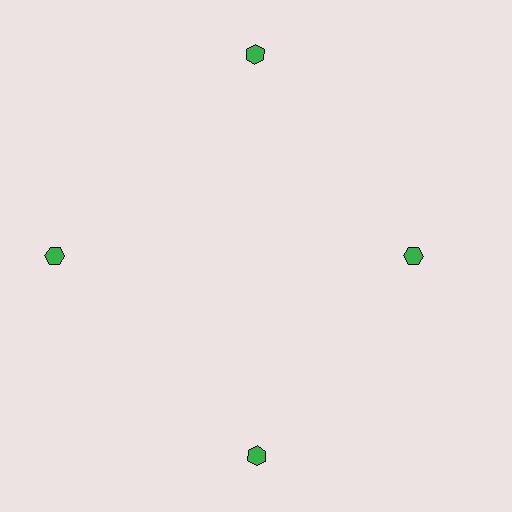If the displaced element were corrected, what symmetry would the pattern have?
It would have 4-fold rotational symmetry — the pattern would map onto itself every 90 degrees.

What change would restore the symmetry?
The symmetry would be restored by moving it outward, back onto the ring so that all 4 hexagons sit at equal angles and equal distance from the center.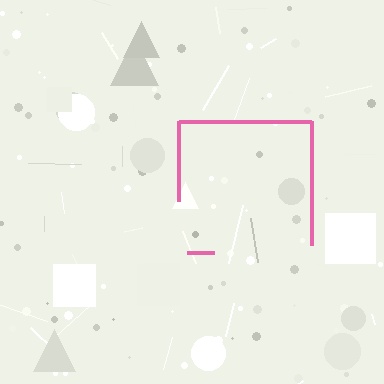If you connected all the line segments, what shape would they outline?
They would outline a square.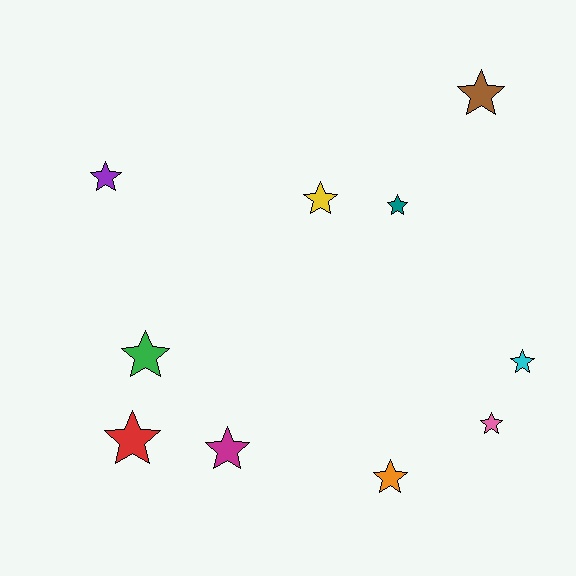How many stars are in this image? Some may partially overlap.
There are 10 stars.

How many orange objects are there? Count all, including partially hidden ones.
There is 1 orange object.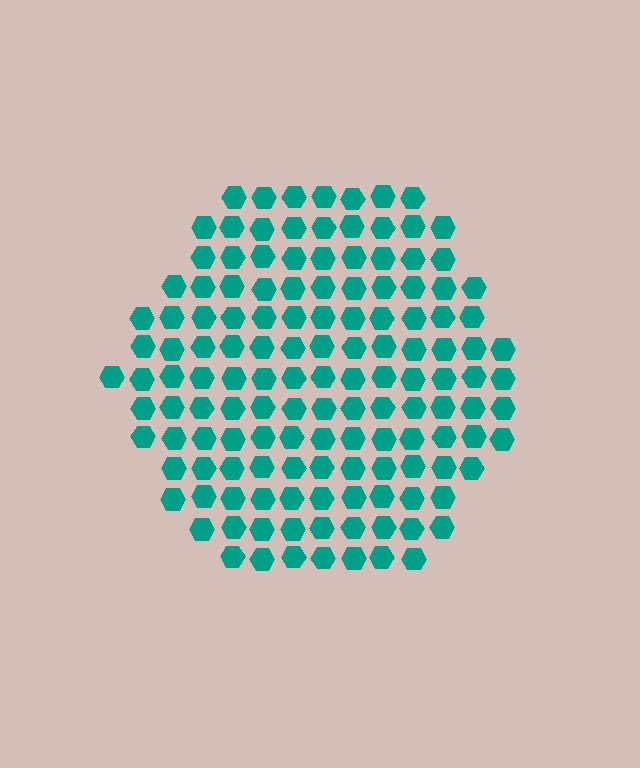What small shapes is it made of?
It is made of small hexagons.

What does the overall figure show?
The overall figure shows a hexagon.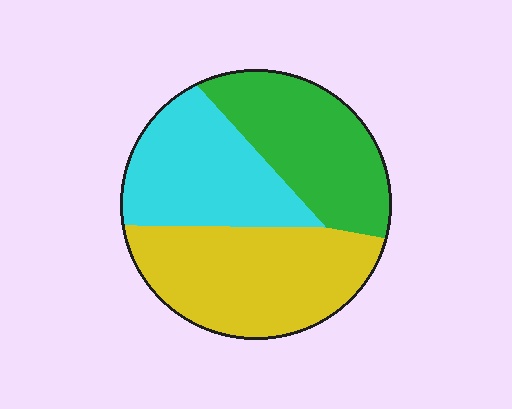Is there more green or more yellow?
Yellow.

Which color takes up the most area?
Yellow, at roughly 40%.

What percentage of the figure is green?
Green covers about 30% of the figure.